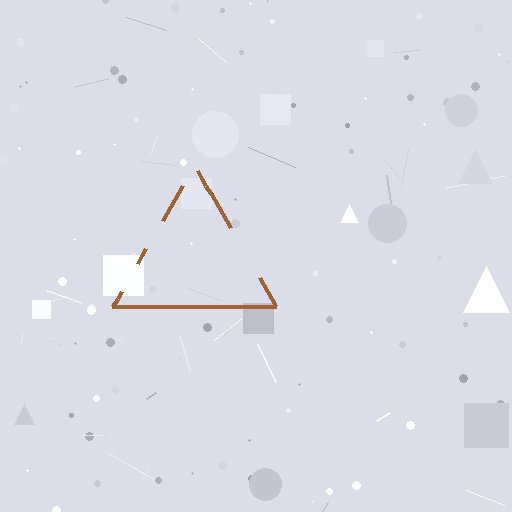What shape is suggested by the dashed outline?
The dashed outline suggests a triangle.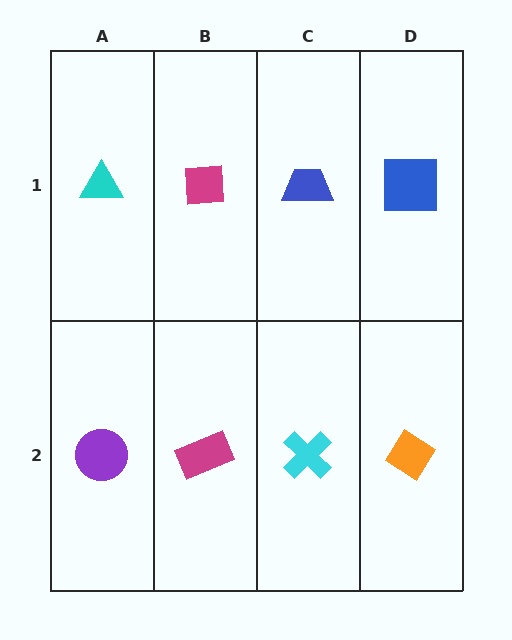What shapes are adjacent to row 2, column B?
A magenta square (row 1, column B), a purple circle (row 2, column A), a cyan cross (row 2, column C).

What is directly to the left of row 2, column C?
A magenta rectangle.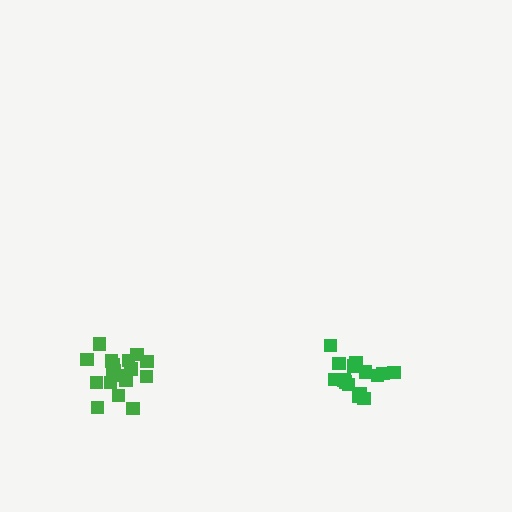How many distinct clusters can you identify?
There are 2 distinct clusters.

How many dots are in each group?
Group 1: 15 dots, Group 2: 18 dots (33 total).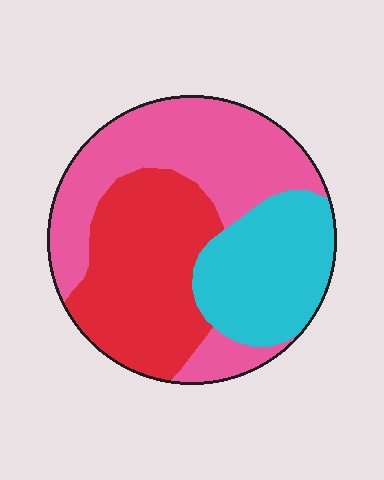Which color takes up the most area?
Pink, at roughly 40%.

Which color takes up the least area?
Cyan, at roughly 25%.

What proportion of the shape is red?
Red takes up between a third and a half of the shape.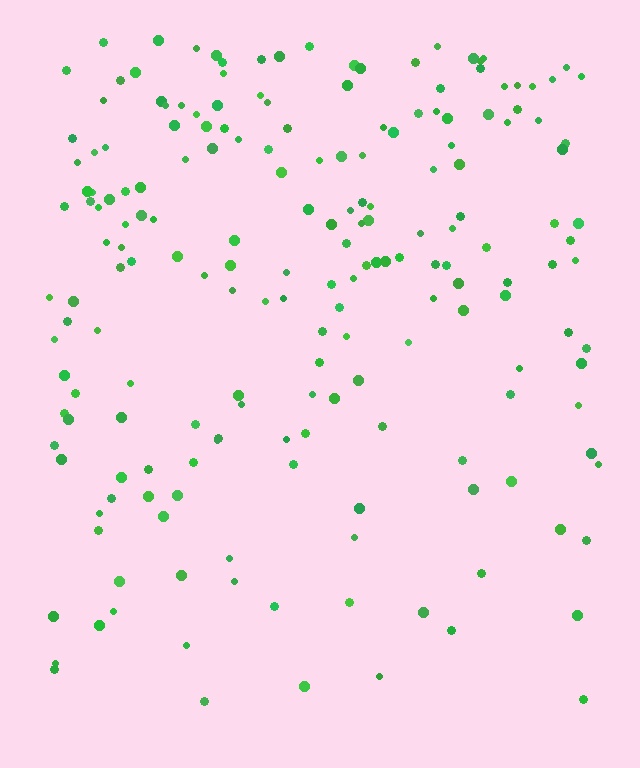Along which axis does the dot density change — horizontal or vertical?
Vertical.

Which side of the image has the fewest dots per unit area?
The bottom.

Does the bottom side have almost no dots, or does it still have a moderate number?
Still a moderate number, just noticeably fewer than the top.